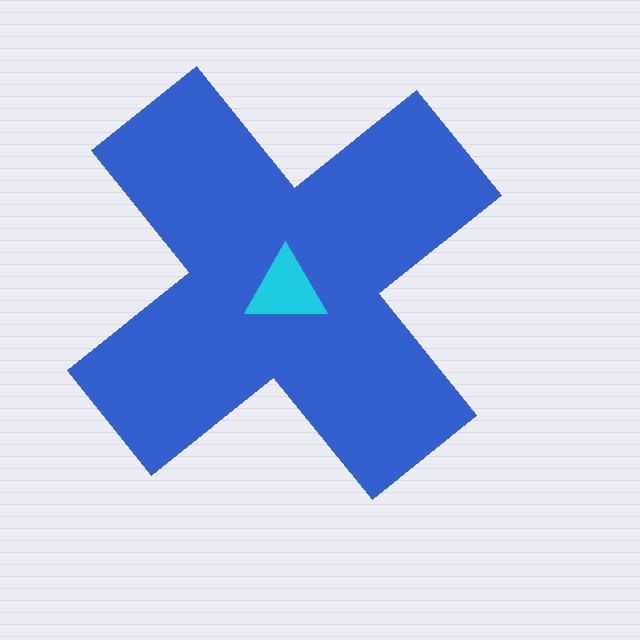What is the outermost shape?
The blue cross.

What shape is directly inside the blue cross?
The cyan triangle.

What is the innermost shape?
The cyan triangle.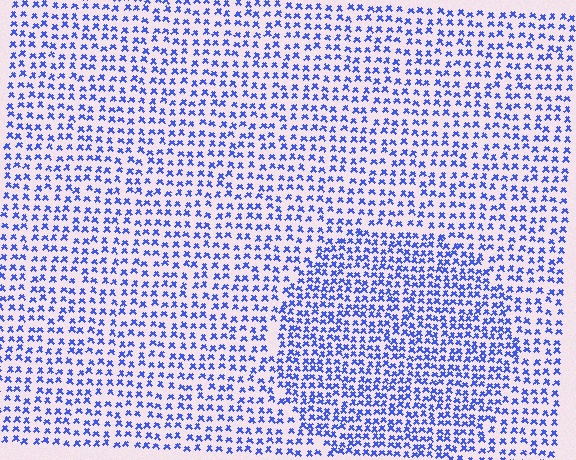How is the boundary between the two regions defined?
The boundary is defined by a change in element density (approximately 1.6x ratio). All elements are the same color, size, and shape.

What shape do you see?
I see a circle.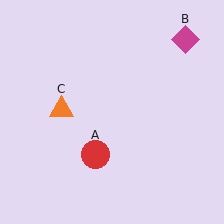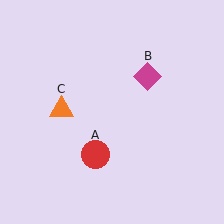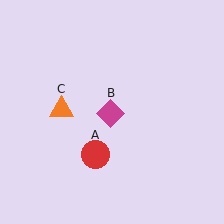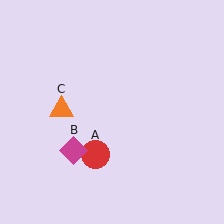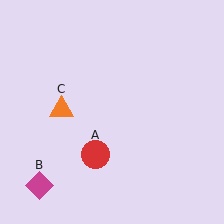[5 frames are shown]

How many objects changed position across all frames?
1 object changed position: magenta diamond (object B).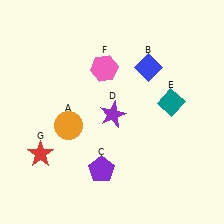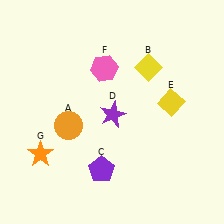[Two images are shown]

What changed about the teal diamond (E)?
In Image 1, E is teal. In Image 2, it changed to yellow.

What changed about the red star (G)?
In Image 1, G is red. In Image 2, it changed to orange.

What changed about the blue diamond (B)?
In Image 1, B is blue. In Image 2, it changed to yellow.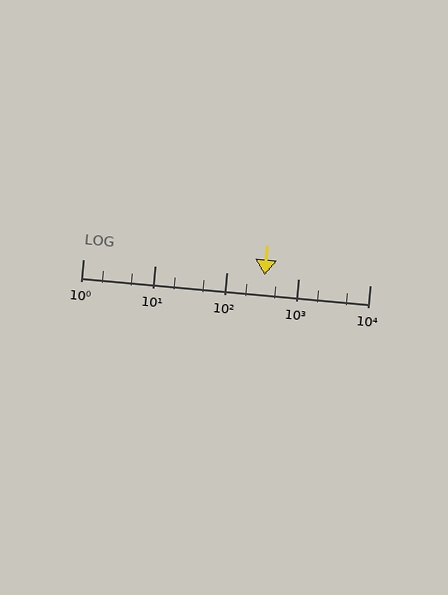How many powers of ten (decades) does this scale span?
The scale spans 4 decades, from 1 to 10000.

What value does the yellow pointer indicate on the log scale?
The pointer indicates approximately 340.